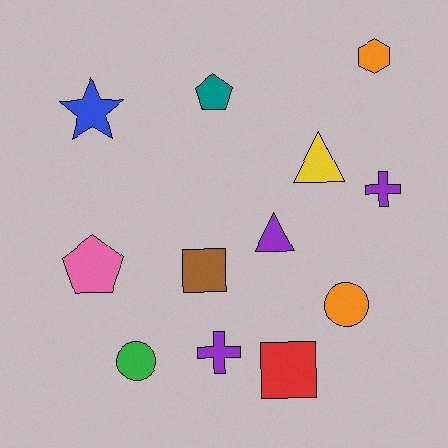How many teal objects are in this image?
There is 1 teal object.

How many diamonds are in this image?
There are no diamonds.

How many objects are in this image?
There are 12 objects.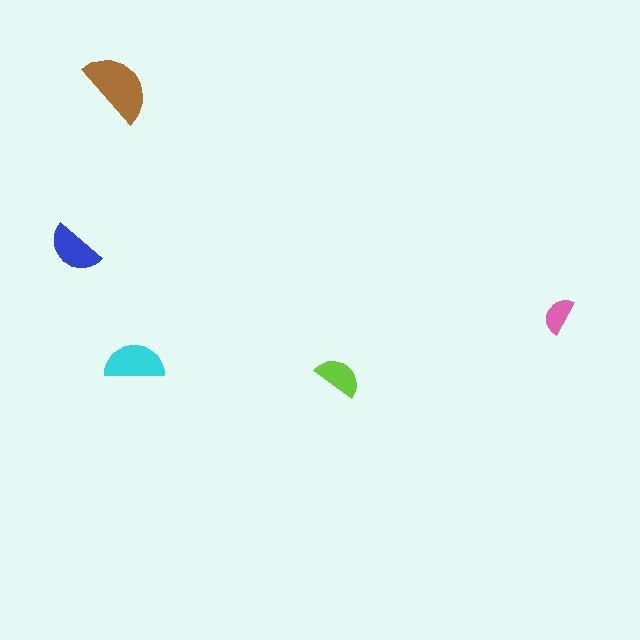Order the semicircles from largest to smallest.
the brown one, the cyan one, the blue one, the lime one, the pink one.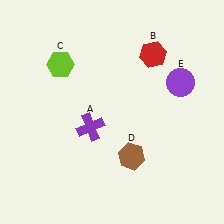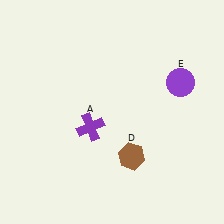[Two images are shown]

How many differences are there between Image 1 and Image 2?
There are 2 differences between the two images.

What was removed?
The lime hexagon (C), the red hexagon (B) were removed in Image 2.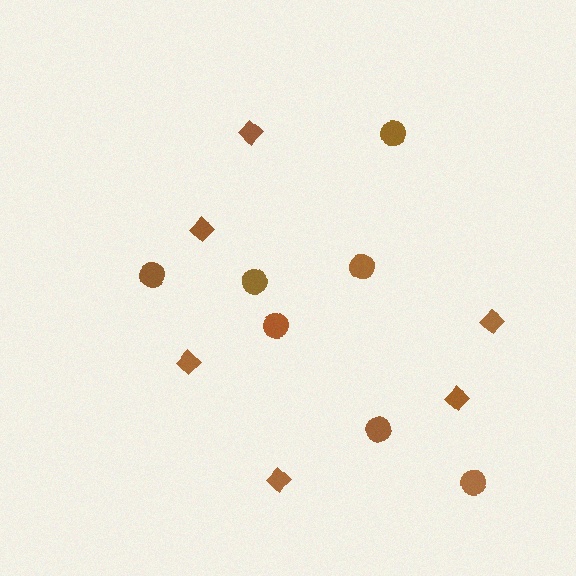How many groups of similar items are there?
There are 2 groups: one group of diamonds (6) and one group of circles (7).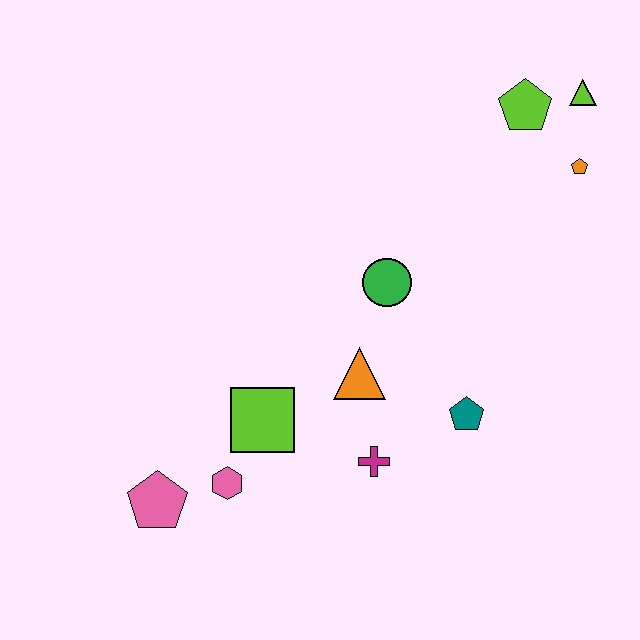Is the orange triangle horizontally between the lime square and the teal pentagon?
Yes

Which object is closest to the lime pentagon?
The lime triangle is closest to the lime pentagon.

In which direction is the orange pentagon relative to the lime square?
The orange pentagon is to the right of the lime square.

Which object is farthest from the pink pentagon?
The lime triangle is farthest from the pink pentagon.